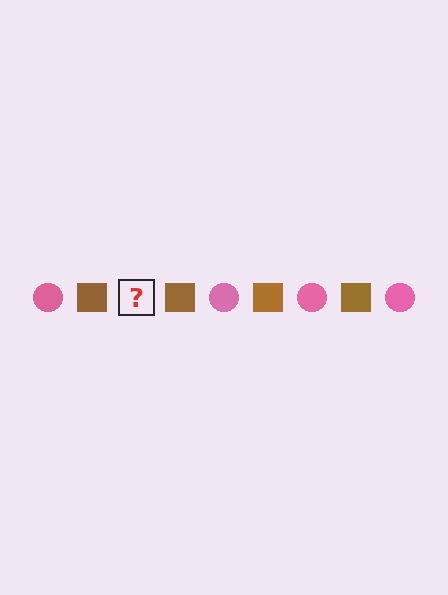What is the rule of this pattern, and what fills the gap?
The rule is that the pattern alternates between pink circle and brown square. The gap should be filled with a pink circle.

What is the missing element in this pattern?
The missing element is a pink circle.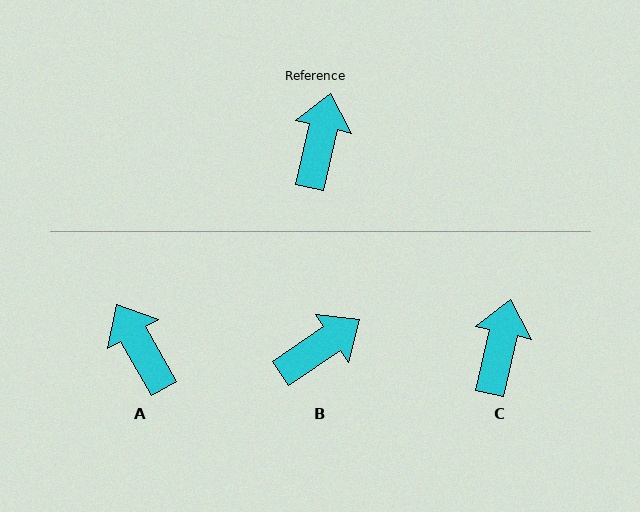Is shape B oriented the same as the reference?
No, it is off by about 43 degrees.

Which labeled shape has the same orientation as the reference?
C.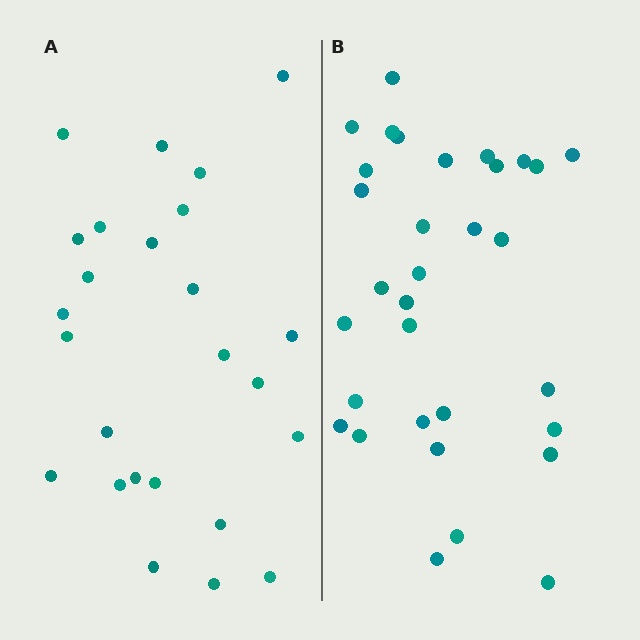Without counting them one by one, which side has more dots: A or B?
Region B (the right region) has more dots.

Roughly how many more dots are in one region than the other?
Region B has roughly 8 or so more dots than region A.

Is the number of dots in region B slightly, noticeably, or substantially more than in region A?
Region B has noticeably more, but not dramatically so. The ratio is roughly 1.3 to 1.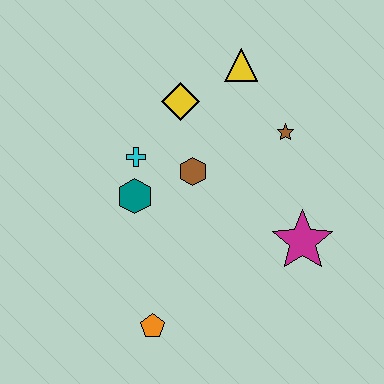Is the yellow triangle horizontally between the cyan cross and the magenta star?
Yes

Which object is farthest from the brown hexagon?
The orange pentagon is farthest from the brown hexagon.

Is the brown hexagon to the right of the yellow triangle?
No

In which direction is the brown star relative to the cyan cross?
The brown star is to the right of the cyan cross.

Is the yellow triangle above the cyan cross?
Yes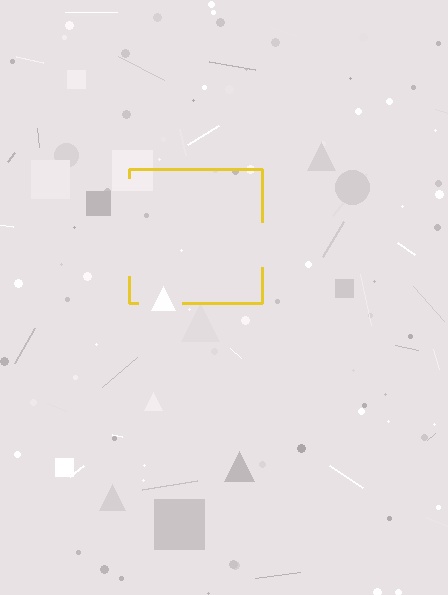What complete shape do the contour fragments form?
The contour fragments form a square.